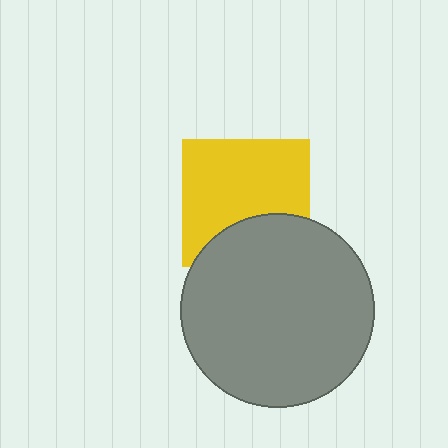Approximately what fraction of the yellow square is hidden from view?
Roughly 31% of the yellow square is hidden behind the gray circle.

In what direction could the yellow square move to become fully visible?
The yellow square could move up. That would shift it out from behind the gray circle entirely.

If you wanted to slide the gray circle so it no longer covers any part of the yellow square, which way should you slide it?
Slide it down — that is the most direct way to separate the two shapes.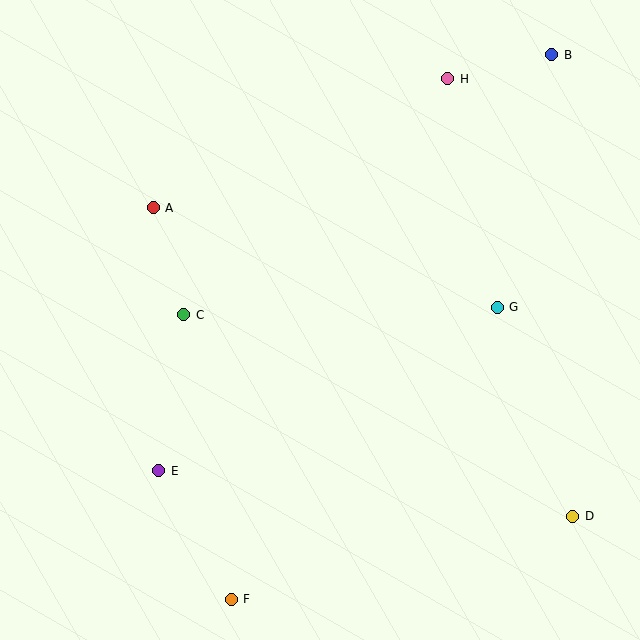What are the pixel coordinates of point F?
Point F is at (231, 599).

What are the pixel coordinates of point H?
Point H is at (448, 79).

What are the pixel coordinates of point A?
Point A is at (153, 208).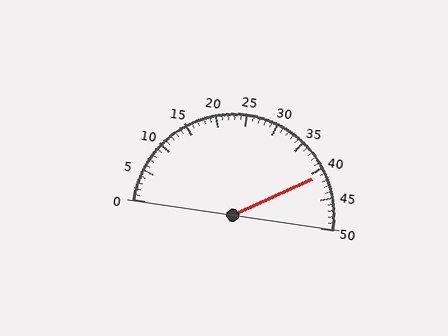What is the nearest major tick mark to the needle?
The nearest major tick mark is 40.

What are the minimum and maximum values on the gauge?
The gauge ranges from 0 to 50.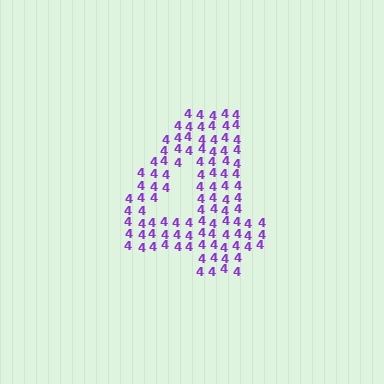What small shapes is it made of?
It is made of small digit 4's.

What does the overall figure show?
The overall figure shows the digit 4.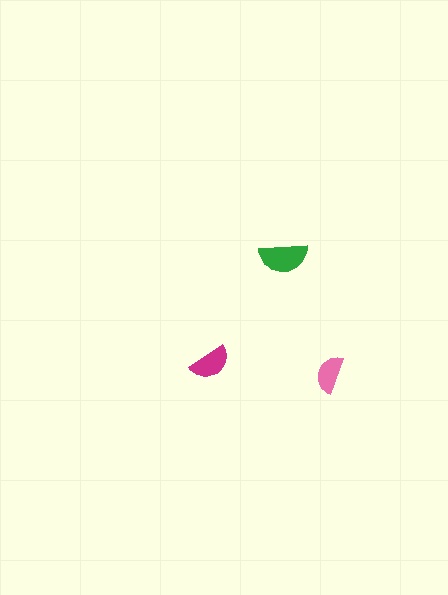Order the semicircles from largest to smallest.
the green one, the magenta one, the pink one.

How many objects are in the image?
There are 3 objects in the image.